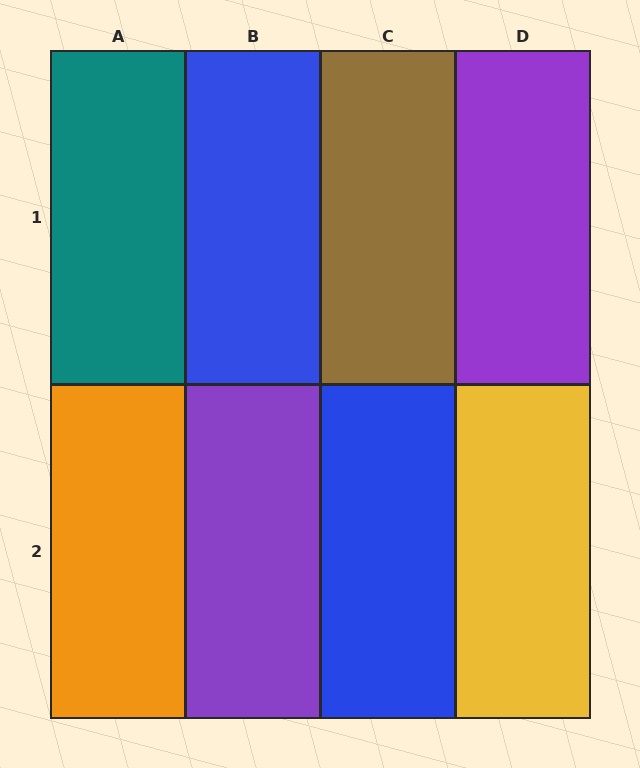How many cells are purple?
2 cells are purple.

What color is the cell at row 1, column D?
Purple.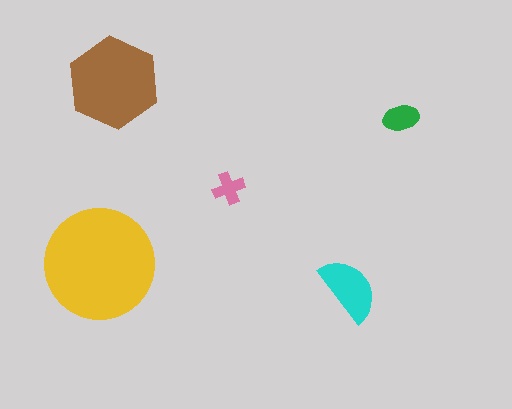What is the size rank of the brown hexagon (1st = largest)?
2nd.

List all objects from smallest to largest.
The pink cross, the green ellipse, the cyan semicircle, the brown hexagon, the yellow circle.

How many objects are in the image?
There are 5 objects in the image.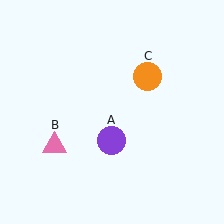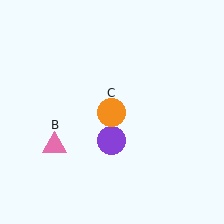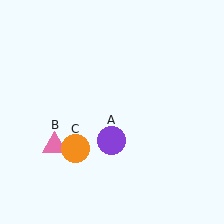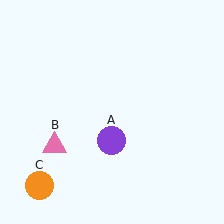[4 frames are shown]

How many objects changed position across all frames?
1 object changed position: orange circle (object C).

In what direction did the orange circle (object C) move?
The orange circle (object C) moved down and to the left.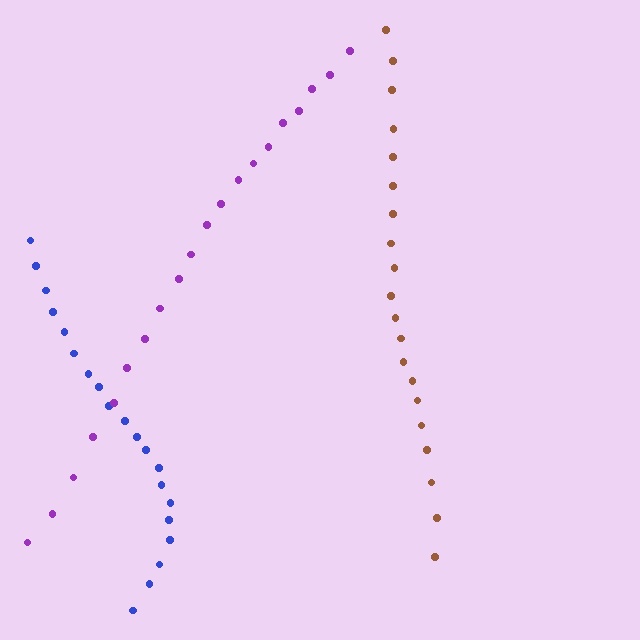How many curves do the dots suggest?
There are 3 distinct paths.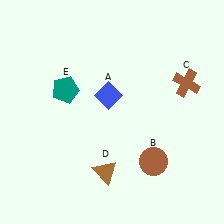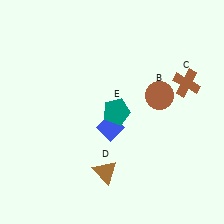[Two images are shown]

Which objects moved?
The objects that moved are: the blue diamond (A), the brown circle (B), the teal pentagon (E).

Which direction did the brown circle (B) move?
The brown circle (B) moved up.